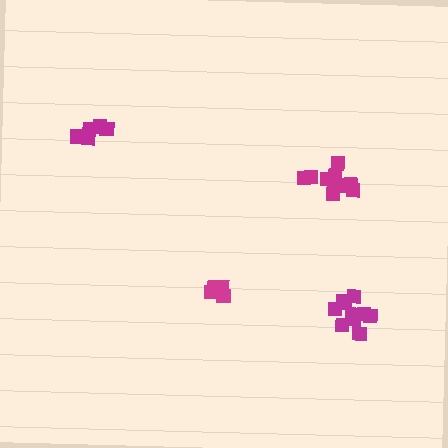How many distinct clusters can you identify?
There are 4 distinct clusters.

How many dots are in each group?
Group 1: 5 dots, Group 2: 10 dots, Group 3: 5 dots, Group 4: 11 dots (31 total).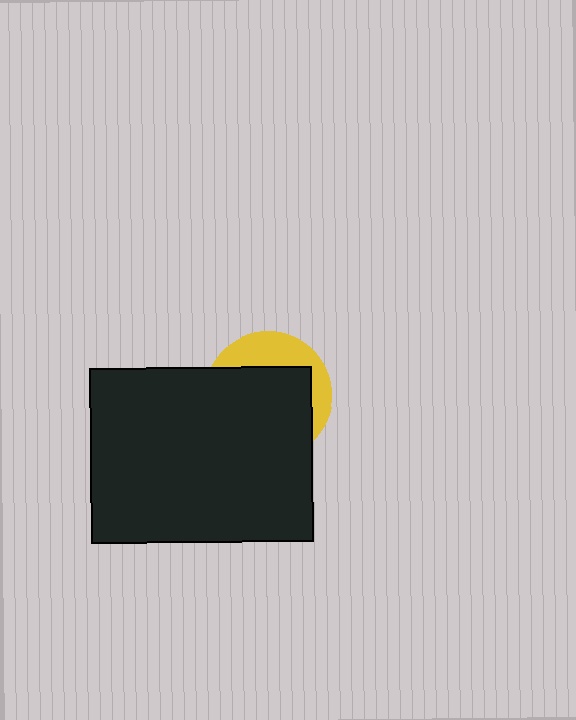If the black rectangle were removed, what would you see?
You would see the complete yellow circle.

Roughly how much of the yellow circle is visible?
A small part of it is visible (roughly 31%).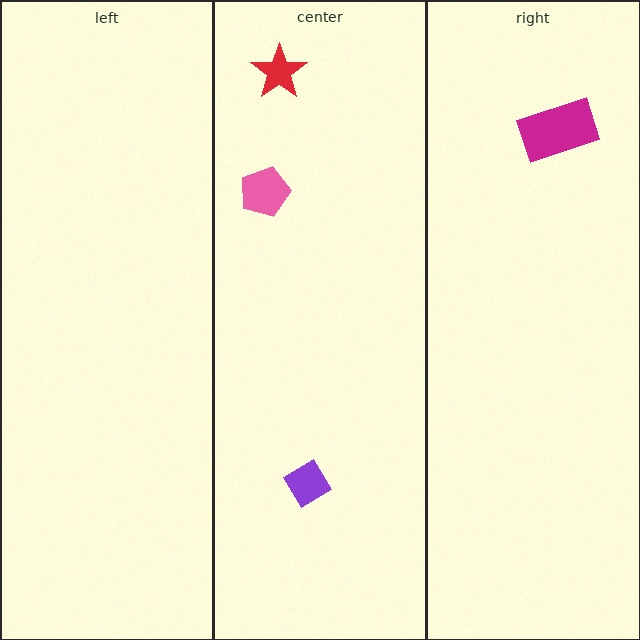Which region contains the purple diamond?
The center region.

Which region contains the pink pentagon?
The center region.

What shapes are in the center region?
The pink pentagon, the red star, the purple diamond.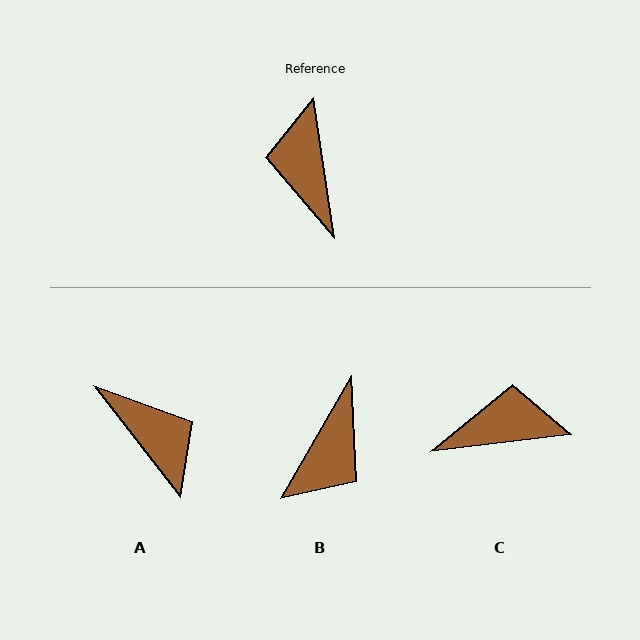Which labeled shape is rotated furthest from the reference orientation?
A, about 150 degrees away.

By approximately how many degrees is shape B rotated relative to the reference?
Approximately 142 degrees counter-clockwise.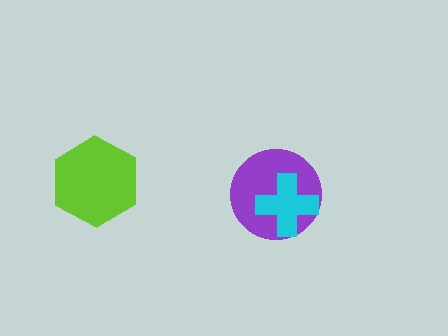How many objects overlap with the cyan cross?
1 object overlaps with the cyan cross.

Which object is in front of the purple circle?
The cyan cross is in front of the purple circle.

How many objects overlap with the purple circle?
1 object overlaps with the purple circle.